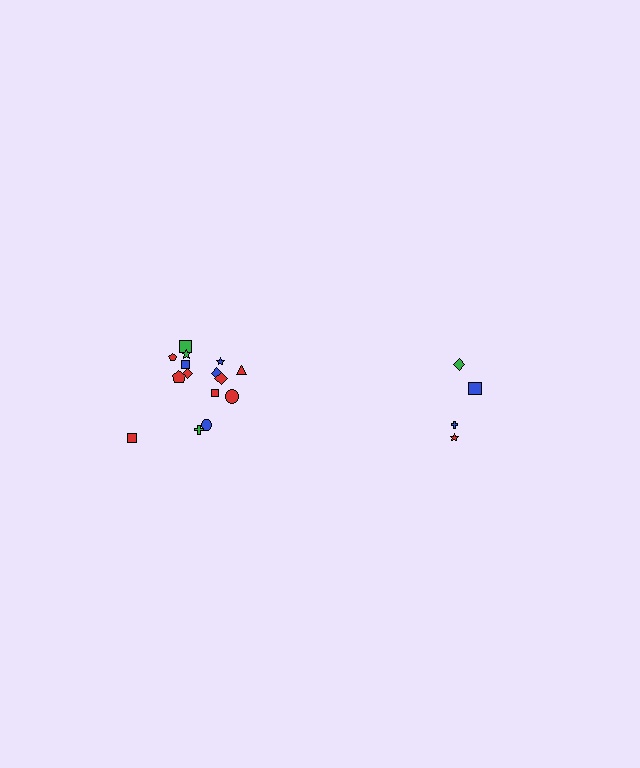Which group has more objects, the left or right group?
The left group.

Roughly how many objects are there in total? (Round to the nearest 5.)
Roughly 20 objects in total.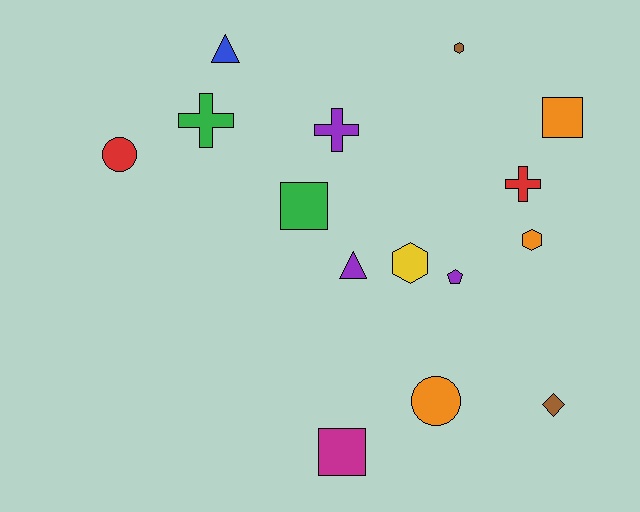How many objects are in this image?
There are 15 objects.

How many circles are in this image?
There are 2 circles.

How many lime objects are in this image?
There are no lime objects.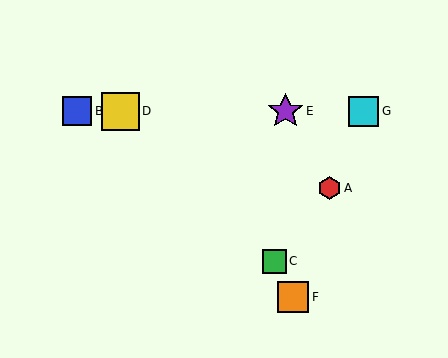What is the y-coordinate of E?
Object E is at y≈111.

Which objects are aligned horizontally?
Objects B, D, E, G are aligned horizontally.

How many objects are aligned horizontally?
4 objects (B, D, E, G) are aligned horizontally.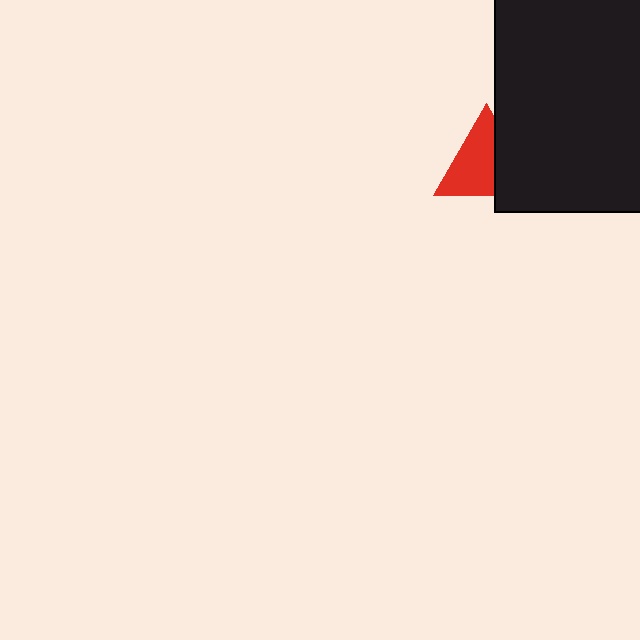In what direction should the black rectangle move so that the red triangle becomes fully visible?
The black rectangle should move right. That is the shortest direction to clear the overlap and leave the red triangle fully visible.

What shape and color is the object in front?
The object in front is a black rectangle.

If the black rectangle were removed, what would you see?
You would see the complete red triangle.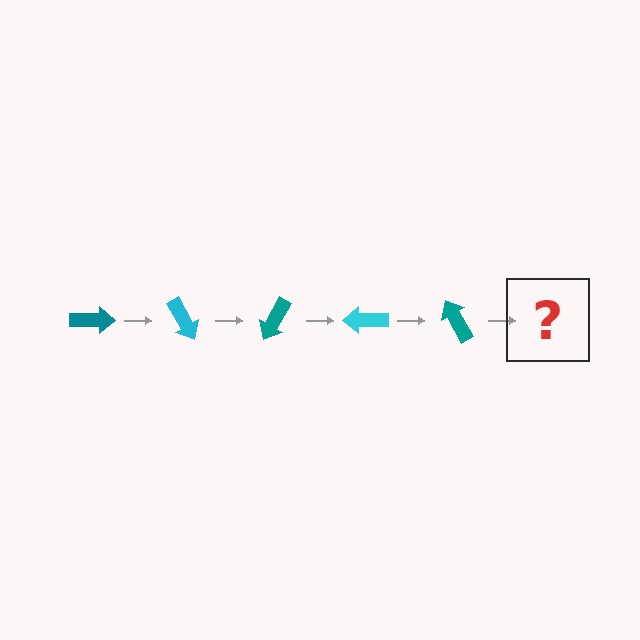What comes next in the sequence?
The next element should be a cyan arrow, rotated 300 degrees from the start.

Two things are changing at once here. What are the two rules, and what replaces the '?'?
The two rules are that it rotates 60 degrees each step and the color cycles through teal and cyan. The '?' should be a cyan arrow, rotated 300 degrees from the start.